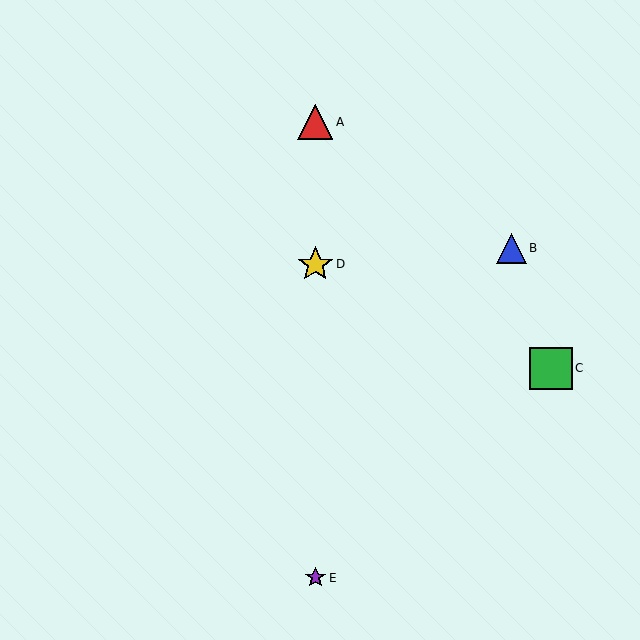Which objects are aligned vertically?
Objects A, D, E are aligned vertically.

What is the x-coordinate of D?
Object D is at x≈315.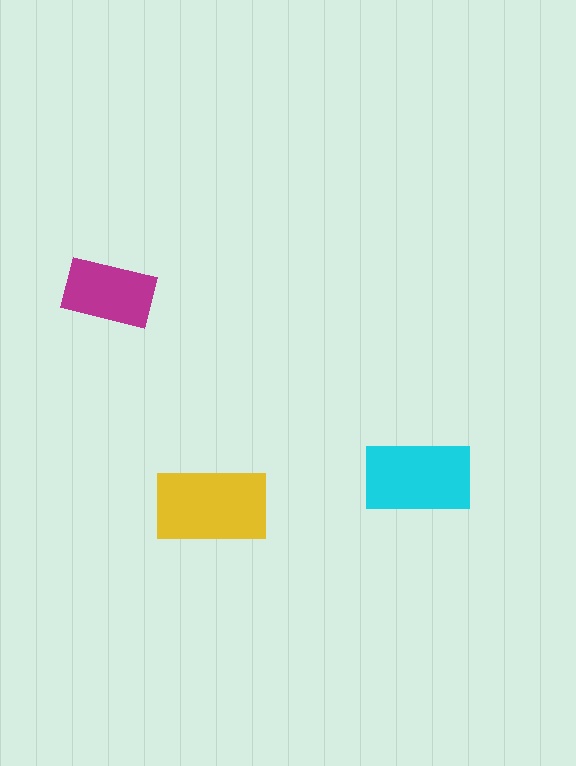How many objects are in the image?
There are 3 objects in the image.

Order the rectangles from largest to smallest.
the yellow one, the cyan one, the magenta one.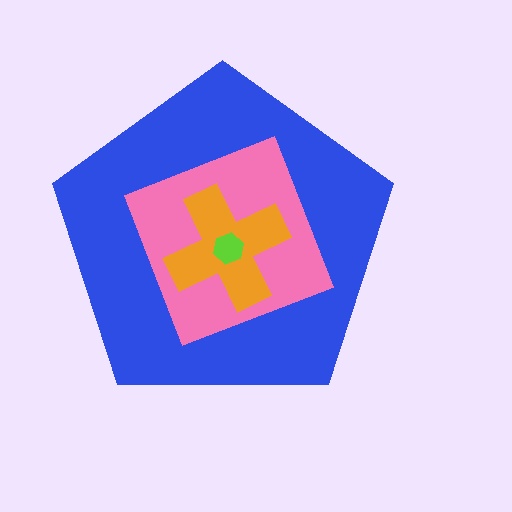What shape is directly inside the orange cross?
The lime hexagon.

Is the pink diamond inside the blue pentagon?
Yes.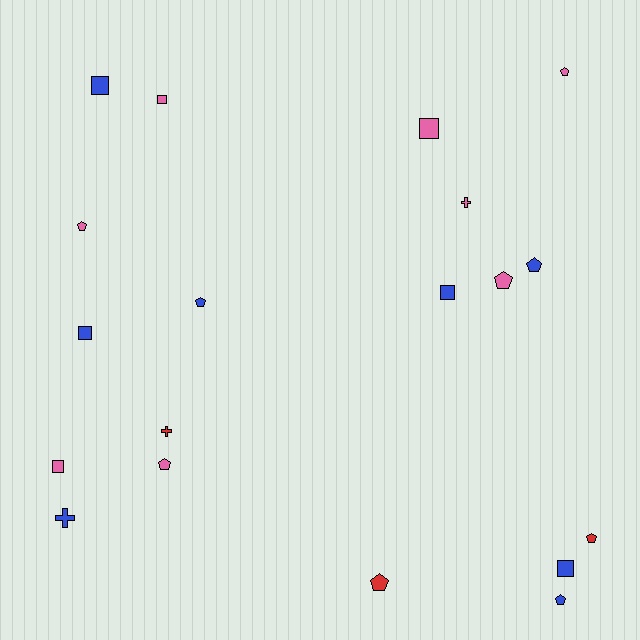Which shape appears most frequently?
Pentagon, with 9 objects.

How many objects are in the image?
There are 19 objects.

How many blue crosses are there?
There is 1 blue cross.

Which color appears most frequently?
Pink, with 8 objects.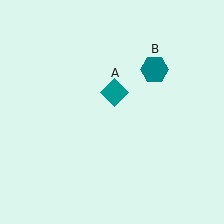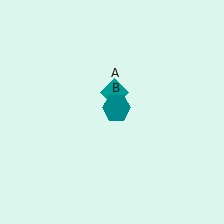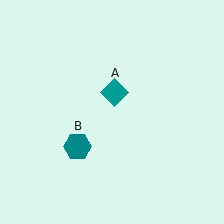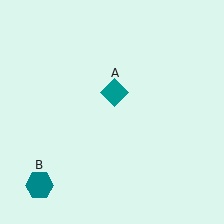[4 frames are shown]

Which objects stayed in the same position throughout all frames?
Teal diamond (object A) remained stationary.